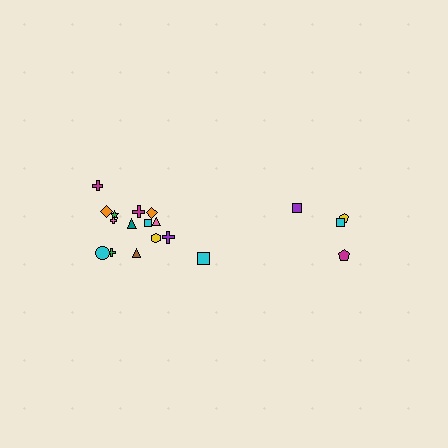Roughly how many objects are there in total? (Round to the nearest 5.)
Roughly 20 objects in total.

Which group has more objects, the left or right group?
The left group.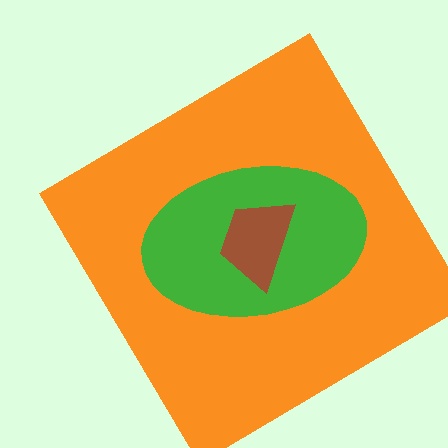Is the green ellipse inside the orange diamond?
Yes.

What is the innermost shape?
The brown trapezoid.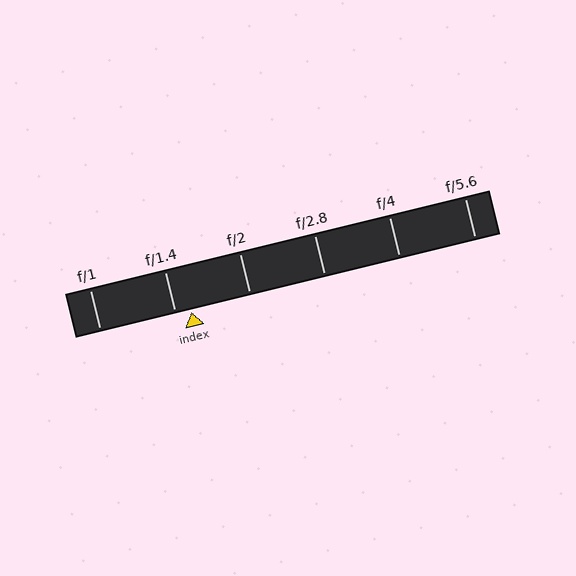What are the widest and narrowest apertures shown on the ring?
The widest aperture shown is f/1 and the narrowest is f/5.6.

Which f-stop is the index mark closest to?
The index mark is closest to f/1.4.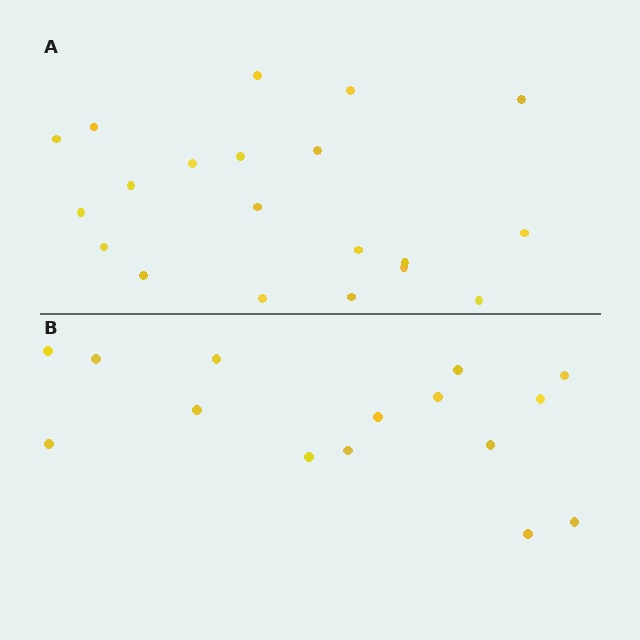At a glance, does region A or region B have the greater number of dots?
Region A (the top region) has more dots.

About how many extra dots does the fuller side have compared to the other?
Region A has about 5 more dots than region B.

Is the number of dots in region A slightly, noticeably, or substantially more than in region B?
Region A has noticeably more, but not dramatically so. The ratio is roughly 1.3 to 1.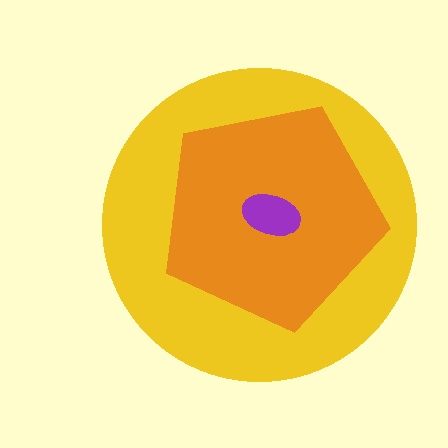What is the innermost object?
The purple ellipse.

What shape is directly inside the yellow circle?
The orange pentagon.